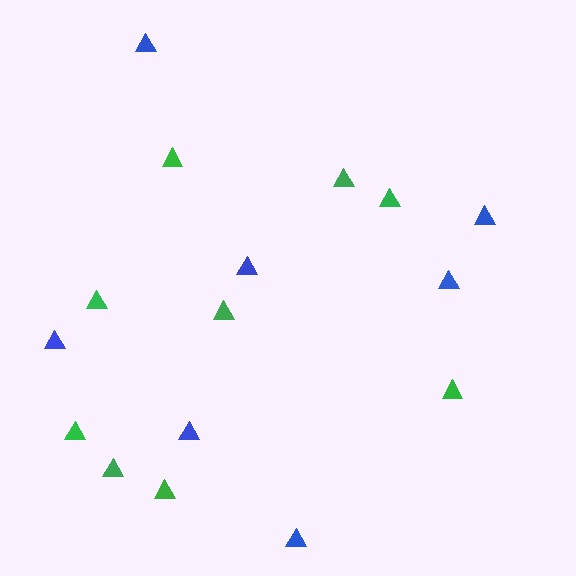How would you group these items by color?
There are 2 groups: one group of green triangles (9) and one group of blue triangles (7).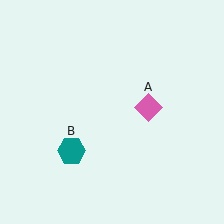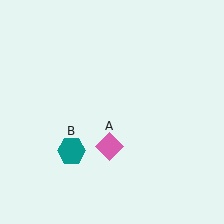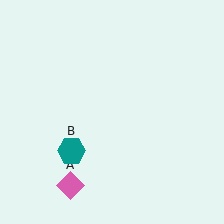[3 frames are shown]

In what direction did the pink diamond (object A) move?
The pink diamond (object A) moved down and to the left.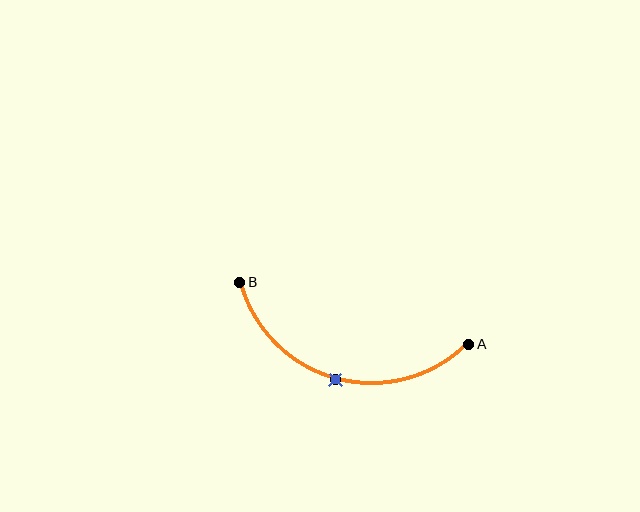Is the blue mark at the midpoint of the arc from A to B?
Yes. The blue mark lies on the arc at equal arc-length from both A and B — it is the arc midpoint.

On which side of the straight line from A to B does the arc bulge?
The arc bulges below the straight line connecting A and B.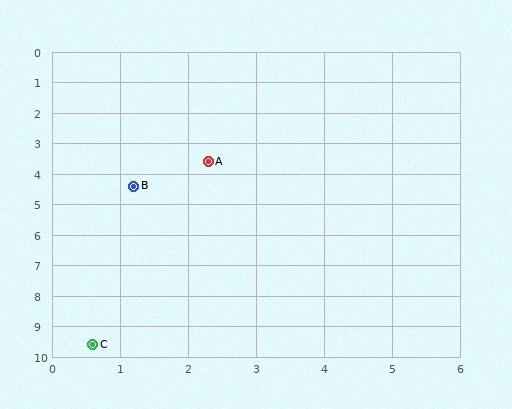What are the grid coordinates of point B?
Point B is at approximately (1.2, 4.4).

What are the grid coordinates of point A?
Point A is at approximately (2.3, 3.6).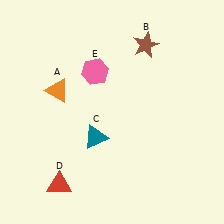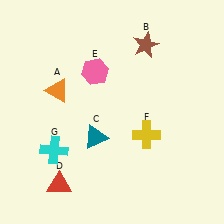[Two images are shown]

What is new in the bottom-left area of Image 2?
A cyan cross (G) was added in the bottom-left area of Image 2.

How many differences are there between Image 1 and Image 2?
There are 2 differences between the two images.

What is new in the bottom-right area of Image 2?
A yellow cross (F) was added in the bottom-right area of Image 2.